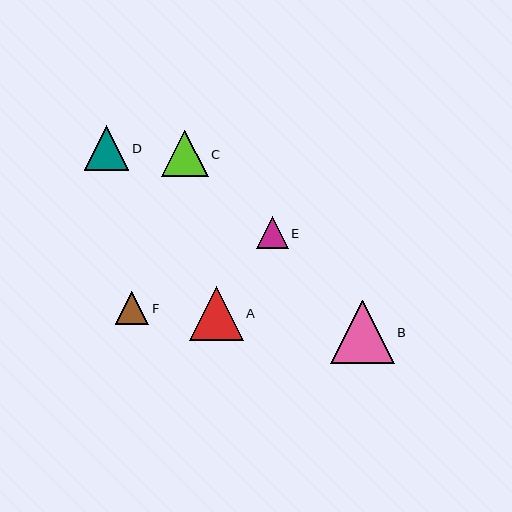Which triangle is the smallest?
Triangle E is the smallest with a size of approximately 31 pixels.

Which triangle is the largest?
Triangle B is the largest with a size of approximately 64 pixels.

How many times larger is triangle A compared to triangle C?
Triangle A is approximately 1.2 times the size of triangle C.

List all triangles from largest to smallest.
From largest to smallest: B, A, C, D, F, E.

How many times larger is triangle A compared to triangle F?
Triangle A is approximately 1.6 times the size of triangle F.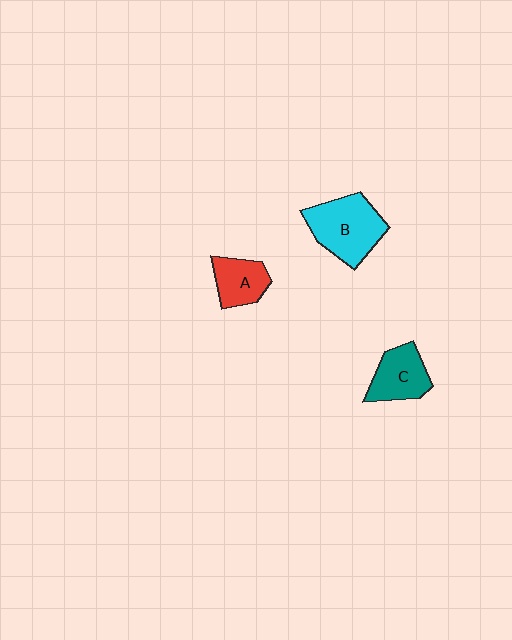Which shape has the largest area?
Shape B (cyan).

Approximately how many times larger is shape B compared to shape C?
Approximately 1.5 times.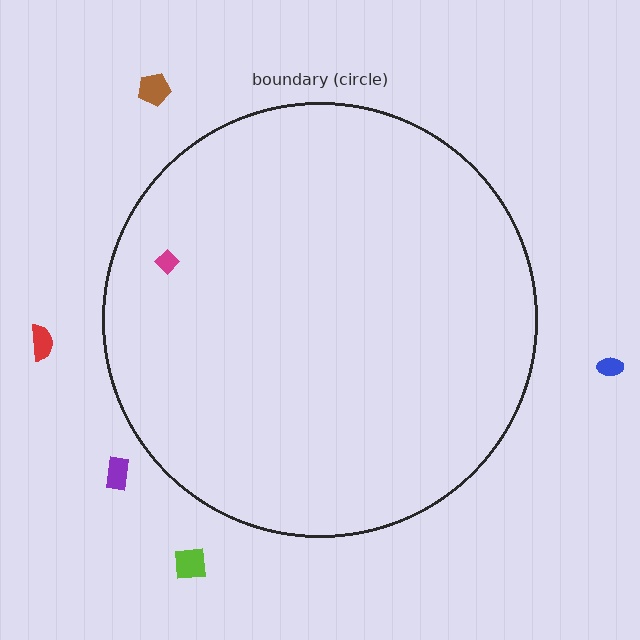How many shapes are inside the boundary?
1 inside, 5 outside.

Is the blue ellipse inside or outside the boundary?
Outside.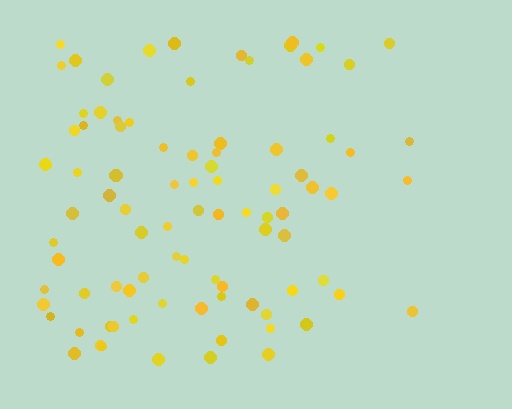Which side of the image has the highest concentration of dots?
The left.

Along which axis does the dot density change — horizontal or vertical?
Horizontal.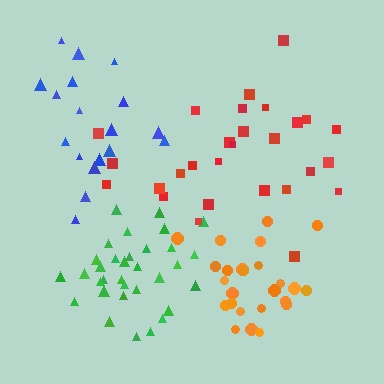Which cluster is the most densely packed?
Green.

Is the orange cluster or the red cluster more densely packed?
Orange.